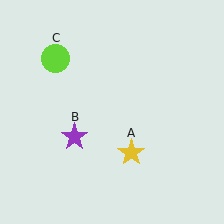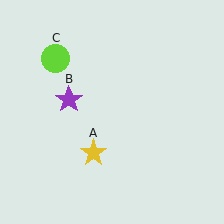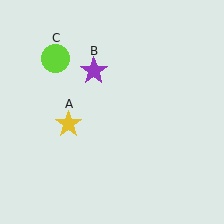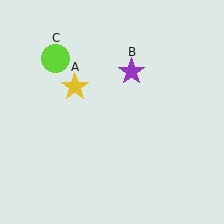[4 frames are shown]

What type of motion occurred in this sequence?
The yellow star (object A), purple star (object B) rotated clockwise around the center of the scene.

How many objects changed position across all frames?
2 objects changed position: yellow star (object A), purple star (object B).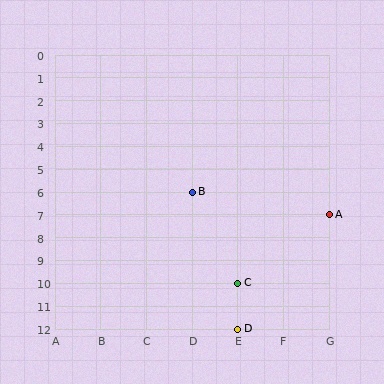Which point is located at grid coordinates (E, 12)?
Point D is at (E, 12).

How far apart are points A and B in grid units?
Points A and B are 3 columns and 1 row apart (about 3.2 grid units diagonally).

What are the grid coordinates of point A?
Point A is at grid coordinates (G, 7).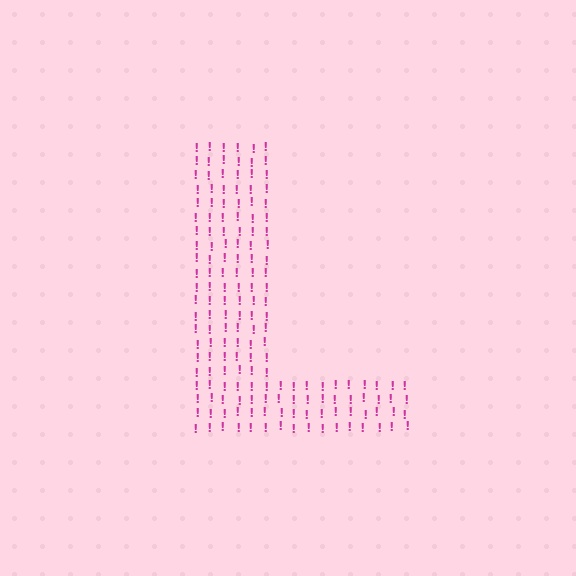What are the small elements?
The small elements are exclamation marks.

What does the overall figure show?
The overall figure shows the letter L.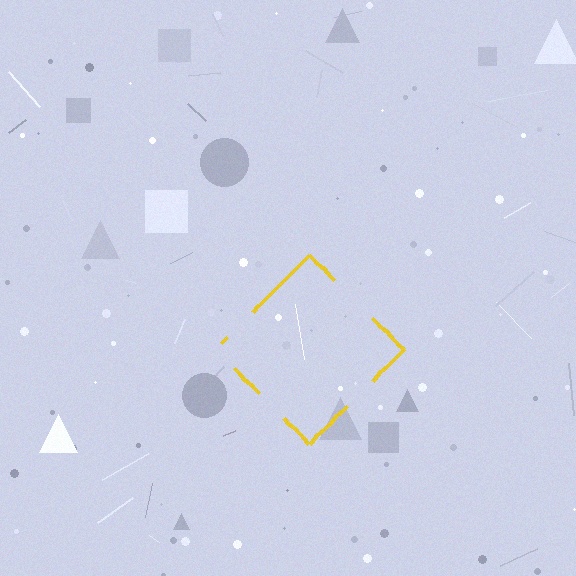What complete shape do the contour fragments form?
The contour fragments form a diamond.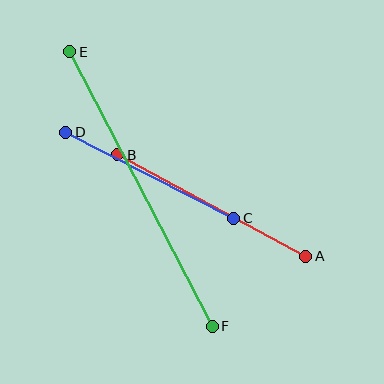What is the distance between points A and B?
The distance is approximately 213 pixels.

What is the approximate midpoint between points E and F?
The midpoint is at approximately (141, 189) pixels.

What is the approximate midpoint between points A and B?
The midpoint is at approximately (212, 206) pixels.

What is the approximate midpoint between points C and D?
The midpoint is at approximately (150, 175) pixels.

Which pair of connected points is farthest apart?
Points E and F are farthest apart.